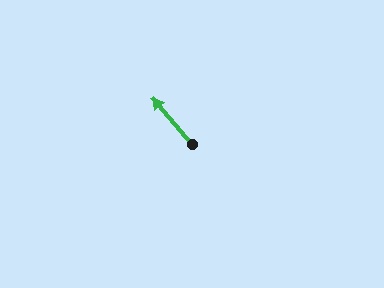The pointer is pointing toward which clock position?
Roughly 11 o'clock.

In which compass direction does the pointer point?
Northwest.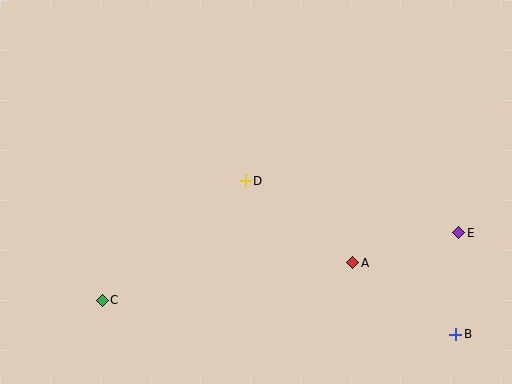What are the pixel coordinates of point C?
Point C is at (102, 300).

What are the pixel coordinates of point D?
Point D is at (245, 181).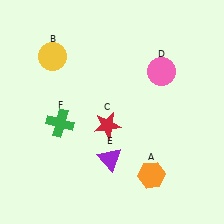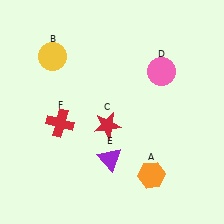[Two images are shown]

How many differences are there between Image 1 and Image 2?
There is 1 difference between the two images.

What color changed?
The cross (F) changed from green in Image 1 to red in Image 2.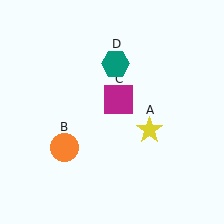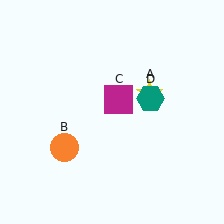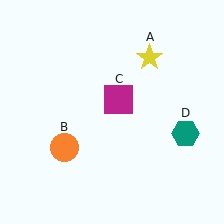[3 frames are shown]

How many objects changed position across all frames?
2 objects changed position: yellow star (object A), teal hexagon (object D).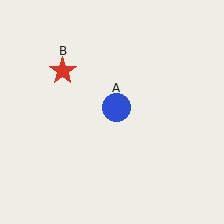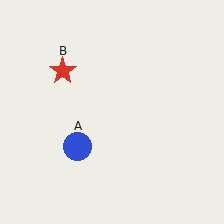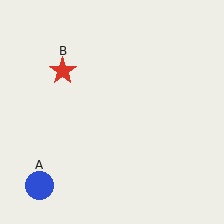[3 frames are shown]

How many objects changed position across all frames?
1 object changed position: blue circle (object A).